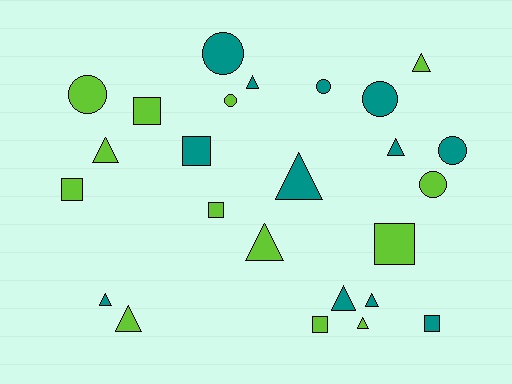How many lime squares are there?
There are 5 lime squares.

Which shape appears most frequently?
Triangle, with 11 objects.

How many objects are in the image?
There are 25 objects.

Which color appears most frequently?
Lime, with 13 objects.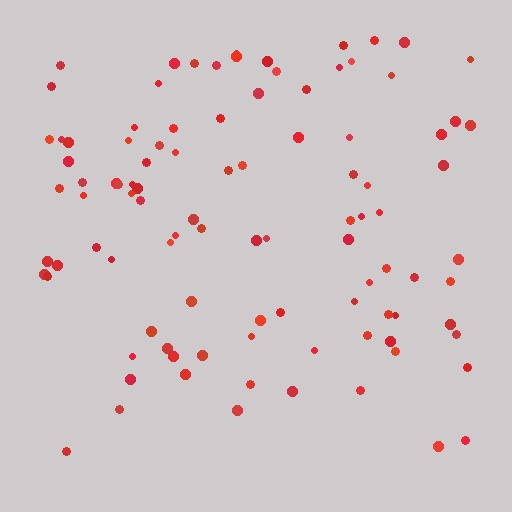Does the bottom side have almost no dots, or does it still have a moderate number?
Still a moderate number, just noticeably fewer than the top.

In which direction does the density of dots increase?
From bottom to top, with the top side densest.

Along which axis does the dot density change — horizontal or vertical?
Vertical.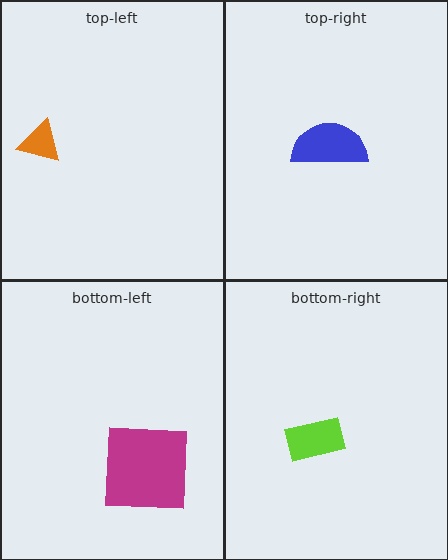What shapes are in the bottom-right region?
The lime rectangle.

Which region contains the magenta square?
The bottom-left region.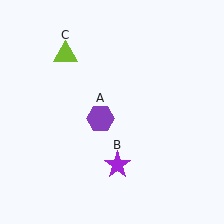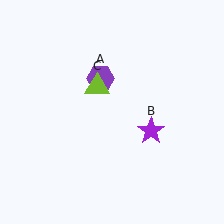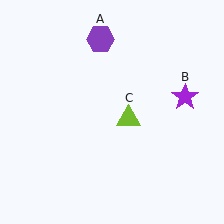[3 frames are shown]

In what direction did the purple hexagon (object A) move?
The purple hexagon (object A) moved up.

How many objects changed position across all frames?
3 objects changed position: purple hexagon (object A), purple star (object B), lime triangle (object C).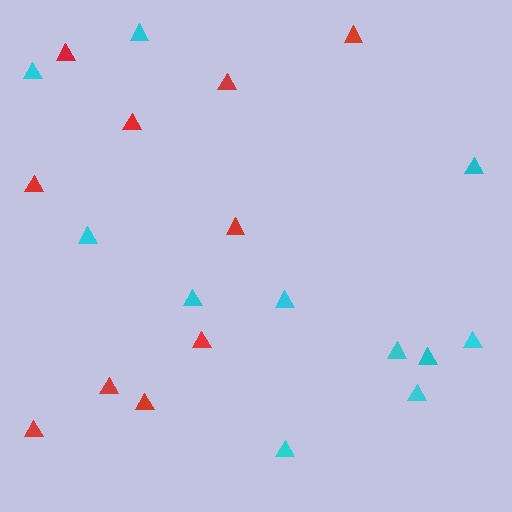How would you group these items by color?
There are 2 groups: one group of cyan triangles (11) and one group of red triangles (10).